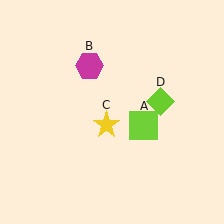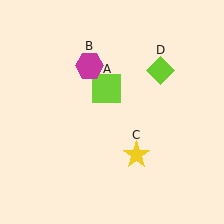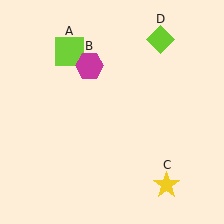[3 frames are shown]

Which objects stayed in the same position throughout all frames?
Magenta hexagon (object B) remained stationary.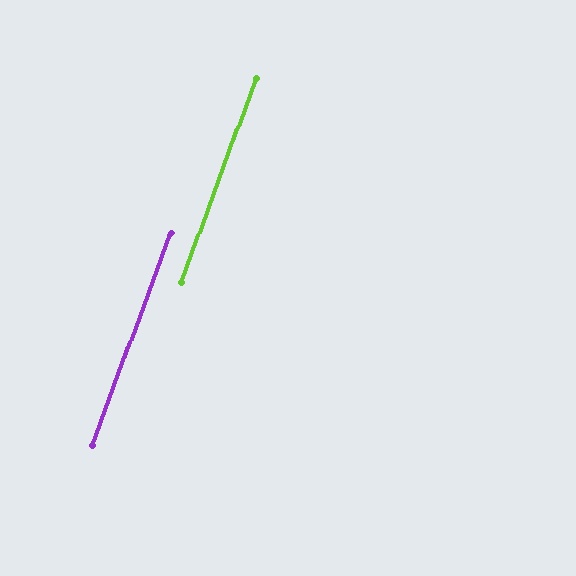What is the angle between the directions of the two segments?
Approximately 0 degrees.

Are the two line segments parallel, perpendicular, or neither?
Parallel — their directions differ by only 0.0°.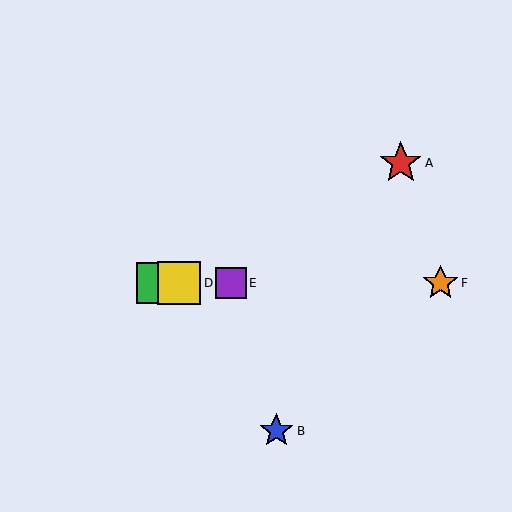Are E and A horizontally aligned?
No, E is at y≈283 and A is at y≈163.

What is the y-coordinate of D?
Object D is at y≈283.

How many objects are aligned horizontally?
4 objects (C, D, E, F) are aligned horizontally.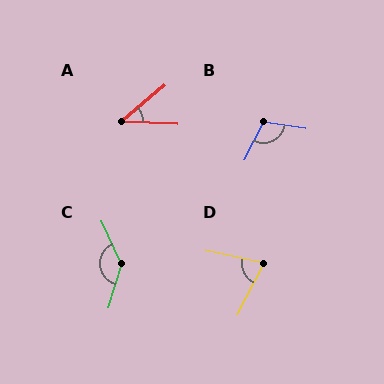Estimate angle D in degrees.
Approximately 75 degrees.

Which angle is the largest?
C, at approximately 139 degrees.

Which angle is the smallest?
A, at approximately 42 degrees.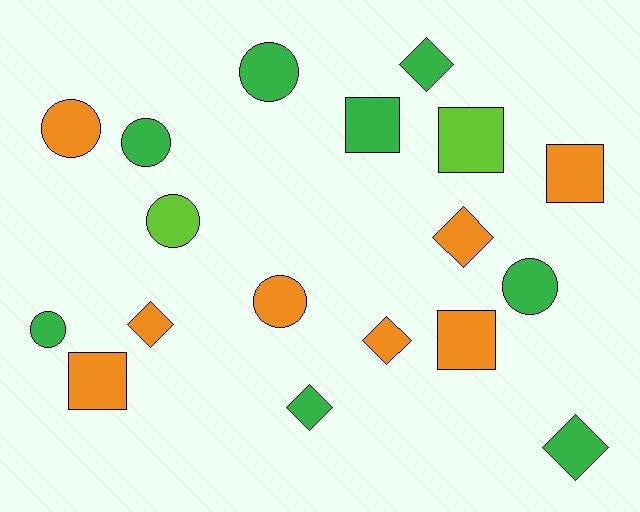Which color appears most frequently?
Green, with 8 objects.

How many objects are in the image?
There are 18 objects.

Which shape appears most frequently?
Circle, with 7 objects.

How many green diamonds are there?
There are 3 green diamonds.